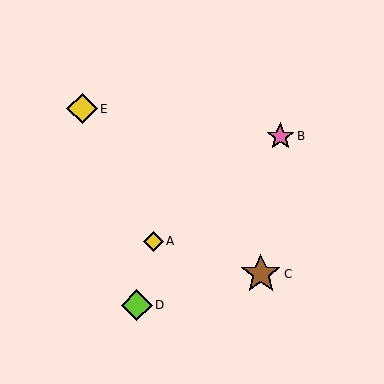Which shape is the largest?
The brown star (labeled C) is the largest.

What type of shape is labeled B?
Shape B is a pink star.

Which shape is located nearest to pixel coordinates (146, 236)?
The yellow diamond (labeled A) at (153, 241) is nearest to that location.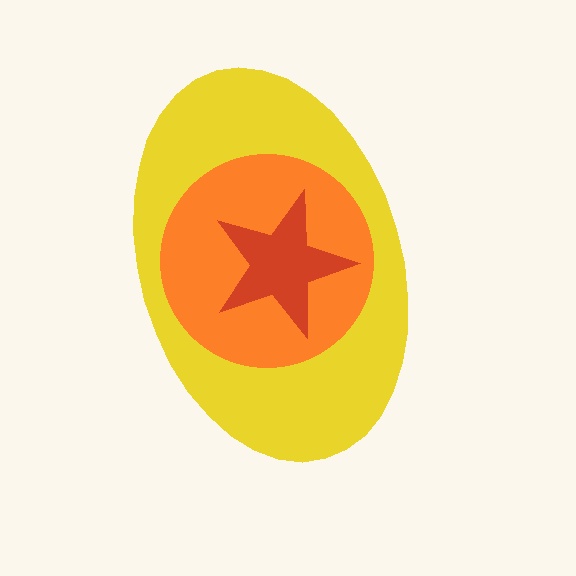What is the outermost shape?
The yellow ellipse.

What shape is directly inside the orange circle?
The red star.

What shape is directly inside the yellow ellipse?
The orange circle.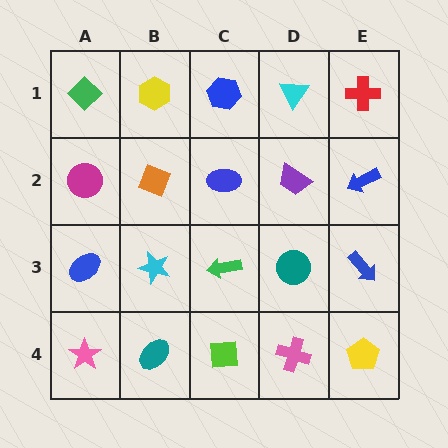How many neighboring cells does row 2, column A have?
3.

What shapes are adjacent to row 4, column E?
A blue arrow (row 3, column E), a pink cross (row 4, column D).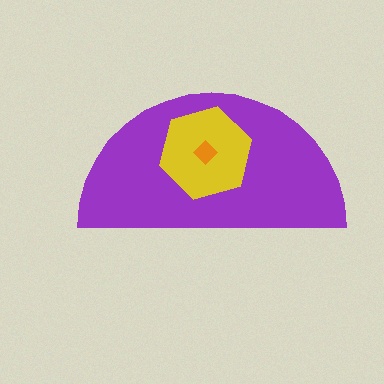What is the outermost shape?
The purple semicircle.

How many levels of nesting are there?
3.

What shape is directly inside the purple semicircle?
The yellow hexagon.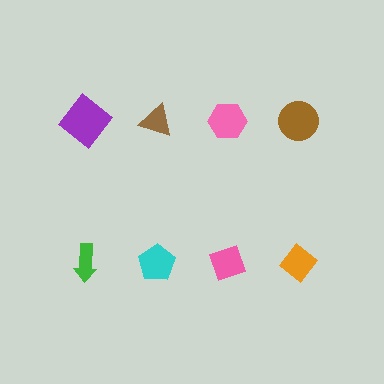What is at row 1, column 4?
A brown circle.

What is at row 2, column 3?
A pink diamond.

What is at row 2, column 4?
An orange diamond.